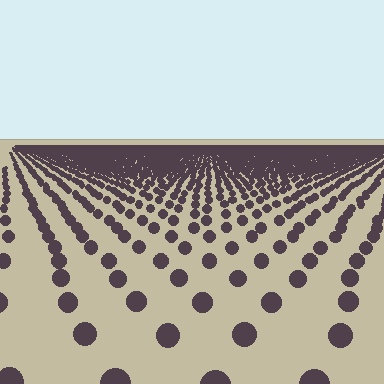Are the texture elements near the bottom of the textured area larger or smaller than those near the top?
Larger. Near the bottom, elements are closer to the viewer and appear at a bigger on-screen size.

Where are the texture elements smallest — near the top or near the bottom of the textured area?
Near the top.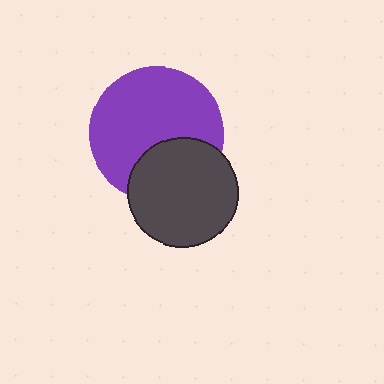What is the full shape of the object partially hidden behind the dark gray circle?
The partially hidden object is a purple circle.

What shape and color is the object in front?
The object in front is a dark gray circle.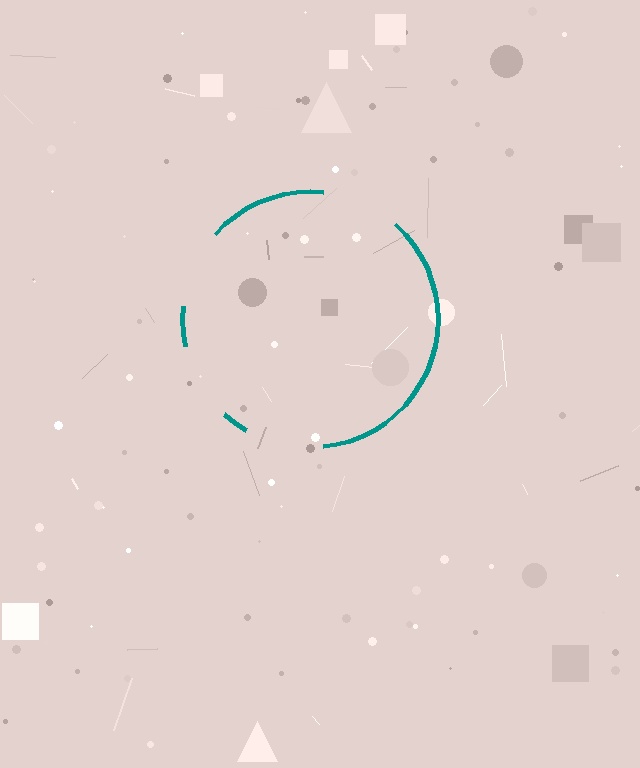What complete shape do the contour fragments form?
The contour fragments form a circle.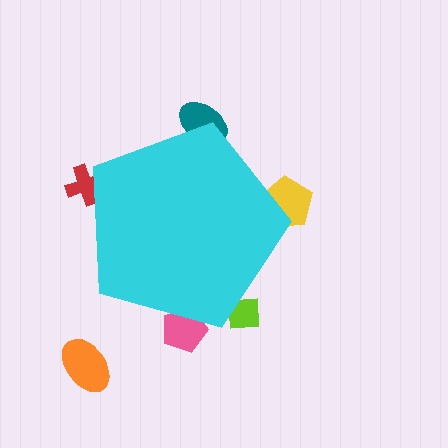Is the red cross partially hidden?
Yes, the red cross is partially hidden behind the cyan pentagon.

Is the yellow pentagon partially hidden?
Yes, the yellow pentagon is partially hidden behind the cyan pentagon.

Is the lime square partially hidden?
Yes, the lime square is partially hidden behind the cyan pentagon.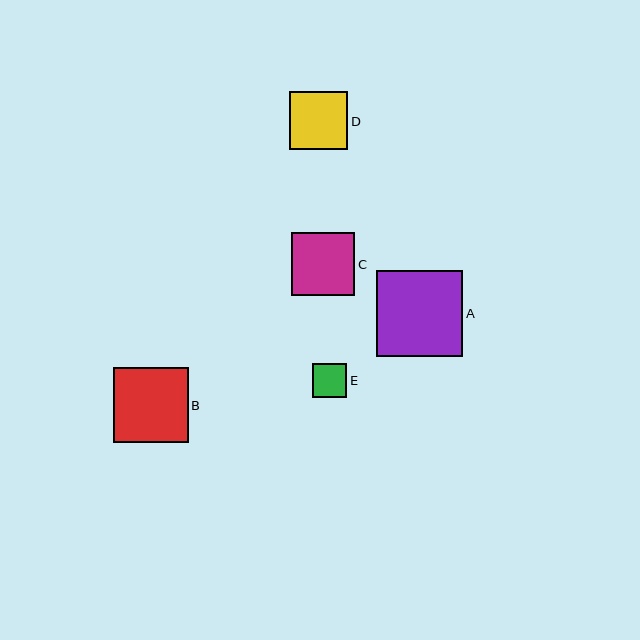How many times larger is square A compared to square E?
Square A is approximately 2.5 times the size of square E.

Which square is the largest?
Square A is the largest with a size of approximately 86 pixels.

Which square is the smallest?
Square E is the smallest with a size of approximately 34 pixels.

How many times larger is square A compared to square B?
Square A is approximately 1.2 times the size of square B.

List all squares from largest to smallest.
From largest to smallest: A, B, C, D, E.